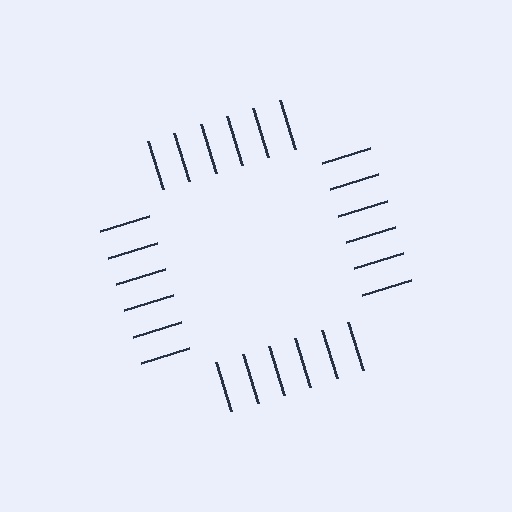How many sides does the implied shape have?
4 sides — the line-ends trace a square.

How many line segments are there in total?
24 — 6 along each of the 4 edges.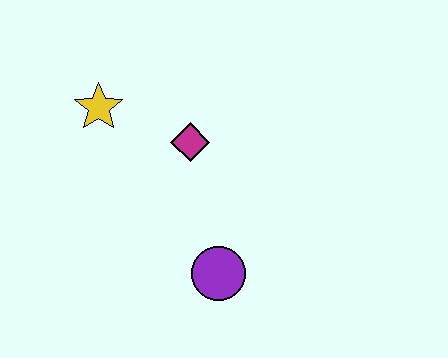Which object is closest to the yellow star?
The magenta diamond is closest to the yellow star.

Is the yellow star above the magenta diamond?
Yes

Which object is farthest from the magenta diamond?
The purple circle is farthest from the magenta diamond.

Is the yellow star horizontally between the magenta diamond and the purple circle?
No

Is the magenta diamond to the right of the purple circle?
No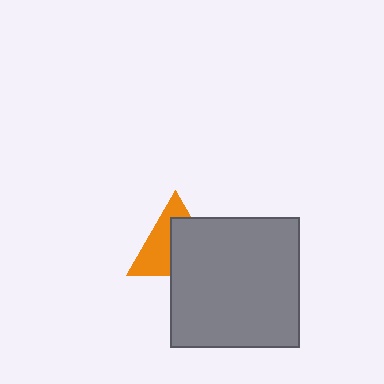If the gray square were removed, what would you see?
You would see the complete orange triangle.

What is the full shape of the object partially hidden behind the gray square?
The partially hidden object is an orange triangle.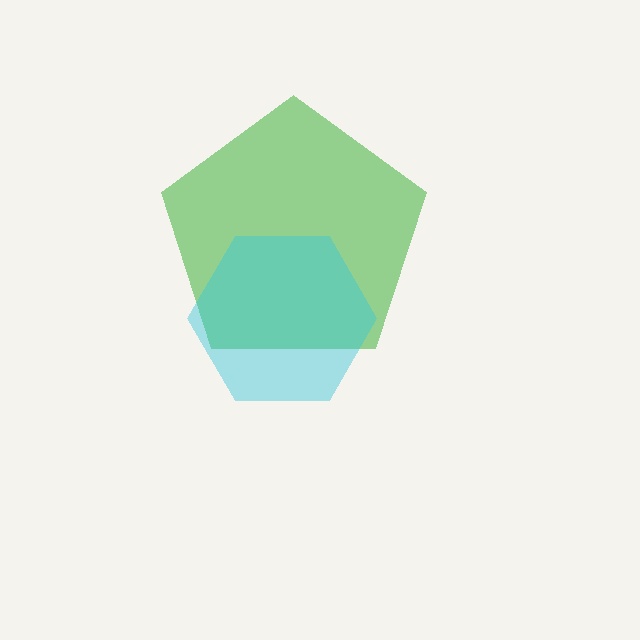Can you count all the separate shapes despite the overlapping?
Yes, there are 2 separate shapes.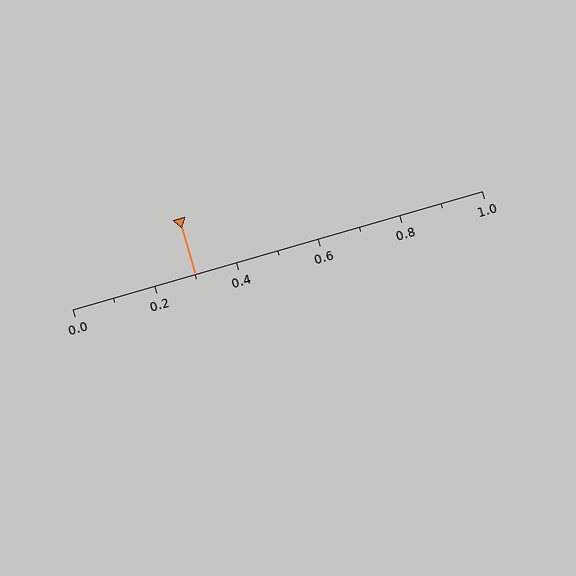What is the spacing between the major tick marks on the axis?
The major ticks are spaced 0.2 apart.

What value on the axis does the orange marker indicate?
The marker indicates approximately 0.3.